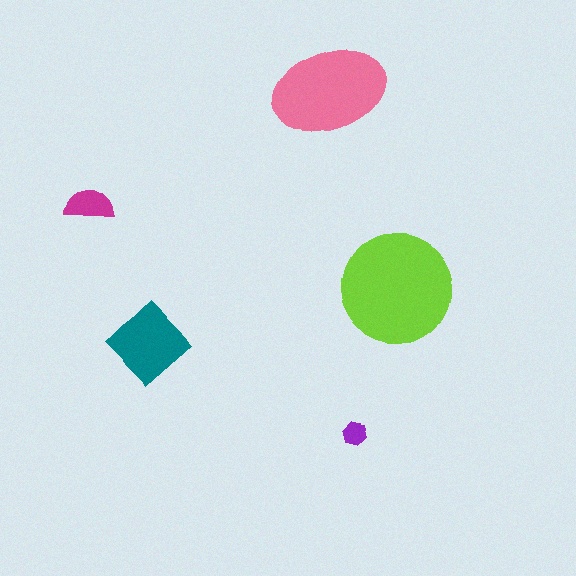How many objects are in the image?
There are 5 objects in the image.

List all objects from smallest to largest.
The purple hexagon, the magenta semicircle, the teal diamond, the pink ellipse, the lime circle.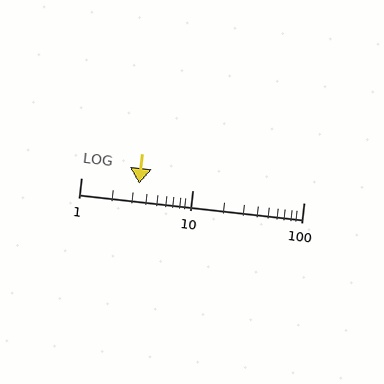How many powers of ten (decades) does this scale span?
The scale spans 2 decades, from 1 to 100.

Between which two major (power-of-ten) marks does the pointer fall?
The pointer is between 1 and 10.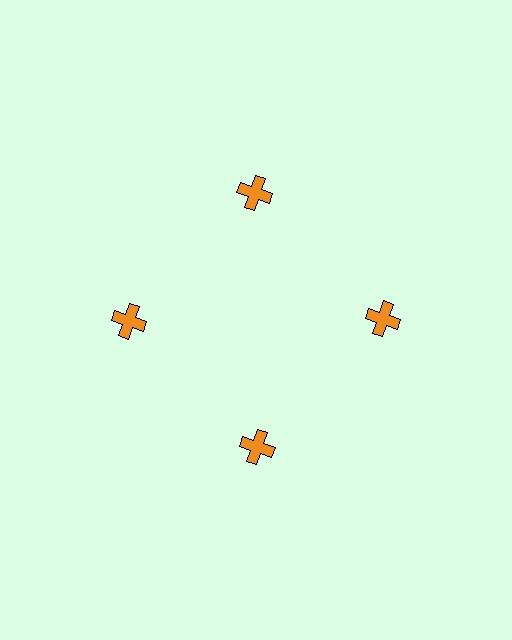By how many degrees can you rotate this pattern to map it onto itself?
The pattern maps onto itself every 90 degrees of rotation.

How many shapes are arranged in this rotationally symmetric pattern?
There are 4 shapes, arranged in 4 groups of 1.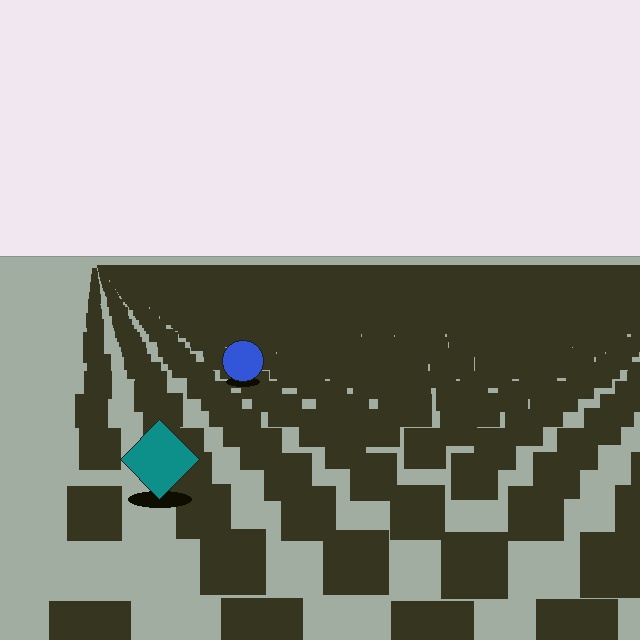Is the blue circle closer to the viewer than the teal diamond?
No. The teal diamond is closer — you can tell from the texture gradient: the ground texture is coarser near it.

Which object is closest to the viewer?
The teal diamond is closest. The texture marks near it are larger and more spread out.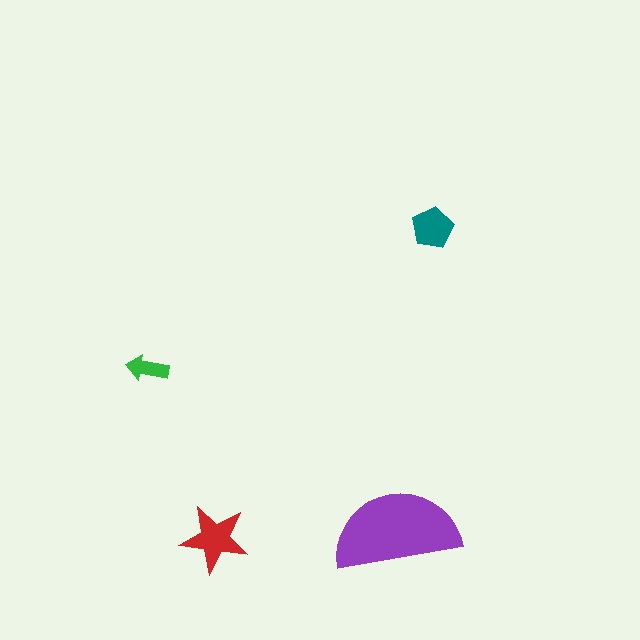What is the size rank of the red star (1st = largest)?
2nd.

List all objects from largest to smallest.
The purple semicircle, the red star, the teal pentagon, the green arrow.